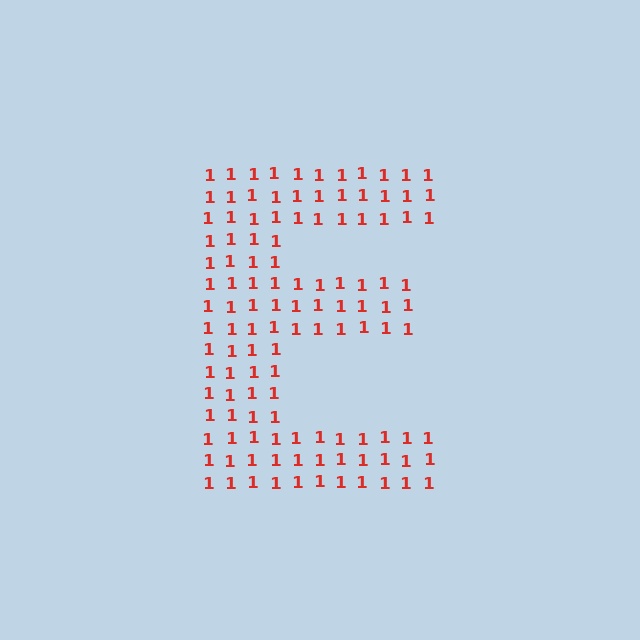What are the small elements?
The small elements are digit 1's.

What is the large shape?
The large shape is the letter E.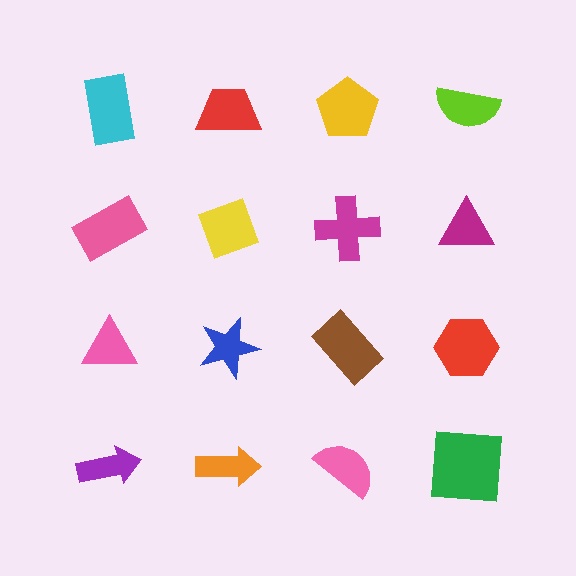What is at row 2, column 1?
A pink rectangle.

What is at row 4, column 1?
A purple arrow.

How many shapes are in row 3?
4 shapes.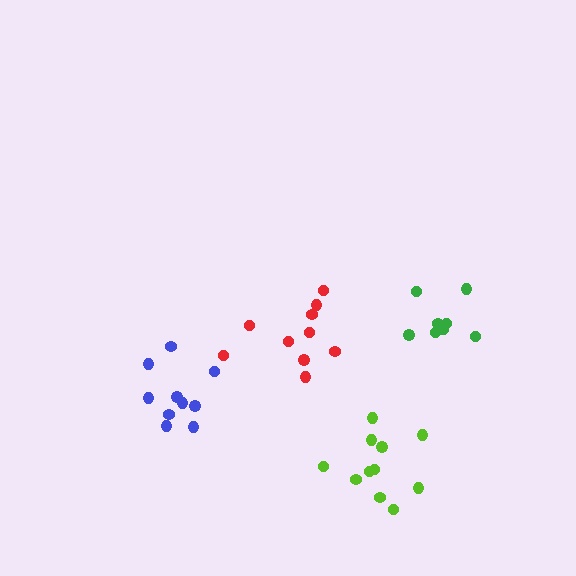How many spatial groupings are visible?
There are 4 spatial groupings.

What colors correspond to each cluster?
The clusters are colored: blue, green, lime, red.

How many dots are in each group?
Group 1: 10 dots, Group 2: 8 dots, Group 3: 11 dots, Group 4: 10 dots (39 total).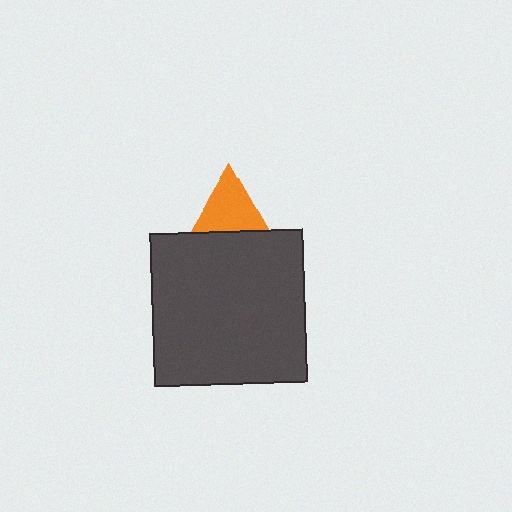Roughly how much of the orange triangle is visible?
About half of it is visible (roughly 62%).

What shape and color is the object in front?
The object in front is a dark gray square.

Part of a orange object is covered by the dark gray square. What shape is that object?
It is a triangle.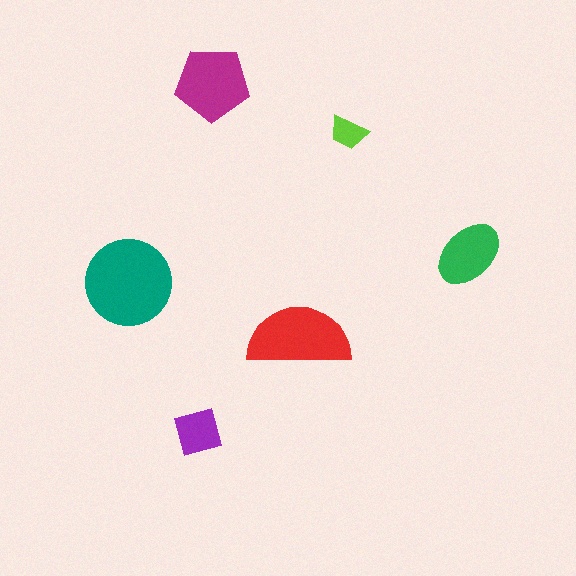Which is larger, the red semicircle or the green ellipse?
The red semicircle.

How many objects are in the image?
There are 6 objects in the image.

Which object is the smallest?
The lime trapezoid.